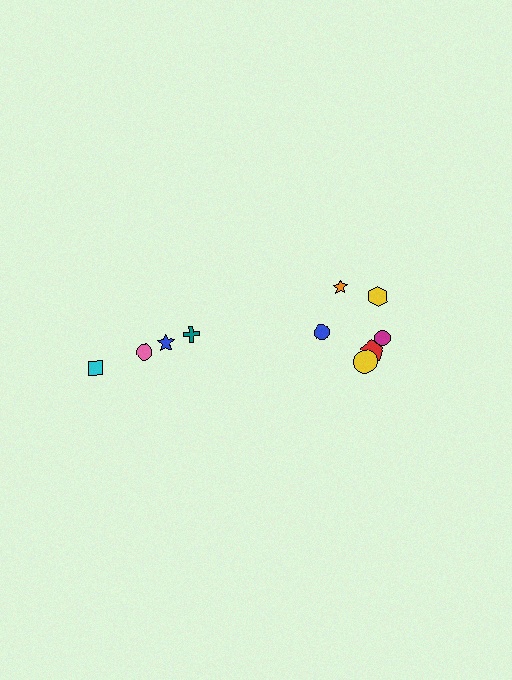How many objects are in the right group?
There are 6 objects.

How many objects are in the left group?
There are 4 objects.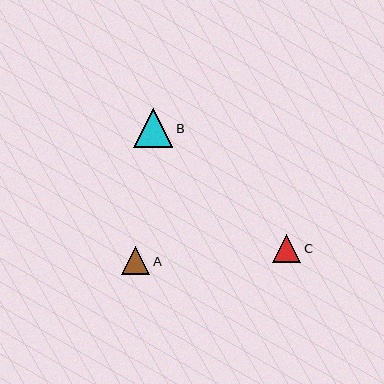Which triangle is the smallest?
Triangle A is the smallest with a size of approximately 28 pixels.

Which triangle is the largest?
Triangle B is the largest with a size of approximately 39 pixels.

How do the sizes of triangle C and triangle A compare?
Triangle C and triangle A are approximately the same size.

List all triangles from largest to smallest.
From largest to smallest: B, C, A.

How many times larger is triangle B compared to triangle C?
Triangle B is approximately 1.4 times the size of triangle C.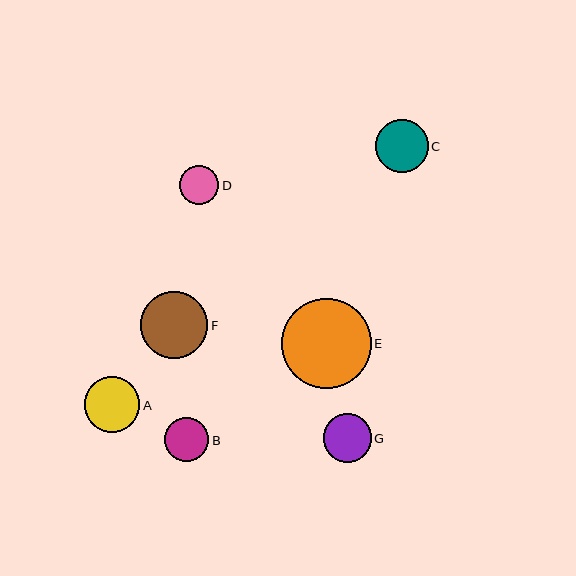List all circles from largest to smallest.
From largest to smallest: E, F, A, C, G, B, D.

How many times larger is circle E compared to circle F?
Circle E is approximately 1.3 times the size of circle F.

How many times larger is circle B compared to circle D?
Circle B is approximately 1.1 times the size of circle D.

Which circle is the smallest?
Circle D is the smallest with a size of approximately 39 pixels.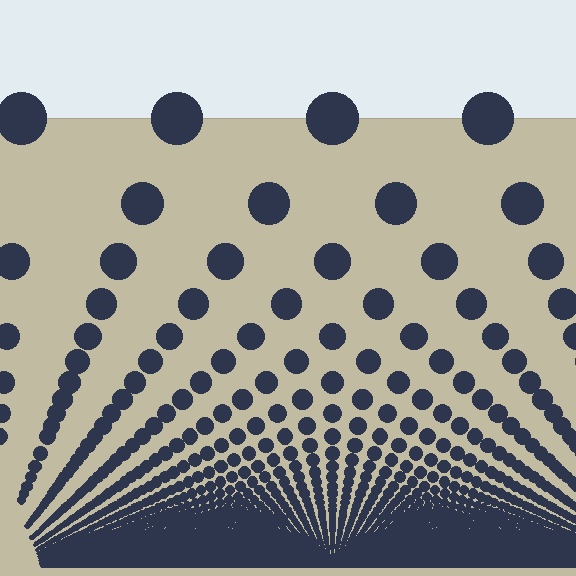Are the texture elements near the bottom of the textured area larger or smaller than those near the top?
Smaller. The gradient is inverted — elements near the bottom are smaller and denser.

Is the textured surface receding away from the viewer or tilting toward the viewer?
The surface appears to tilt toward the viewer. Texture elements get larger and sparser toward the top.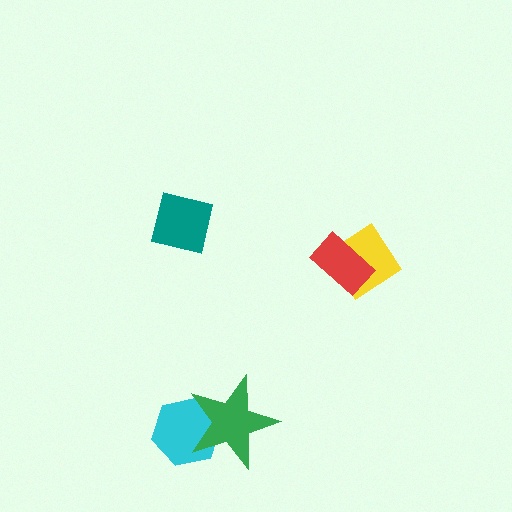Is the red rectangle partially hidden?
No, no other shape covers it.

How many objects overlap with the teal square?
0 objects overlap with the teal square.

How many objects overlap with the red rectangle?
1 object overlaps with the red rectangle.